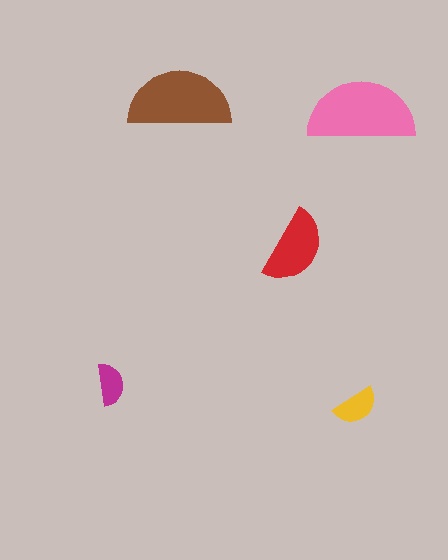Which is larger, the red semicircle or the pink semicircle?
The pink one.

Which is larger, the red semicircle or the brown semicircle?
The brown one.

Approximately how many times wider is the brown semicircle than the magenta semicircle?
About 2.5 times wider.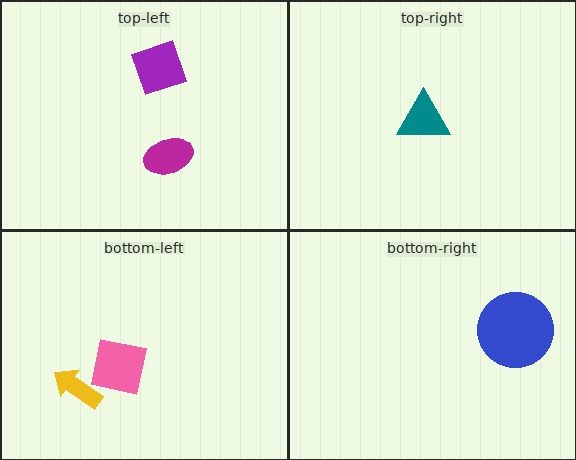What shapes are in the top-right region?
The teal triangle.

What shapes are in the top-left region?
The purple diamond, the magenta ellipse.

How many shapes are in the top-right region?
1.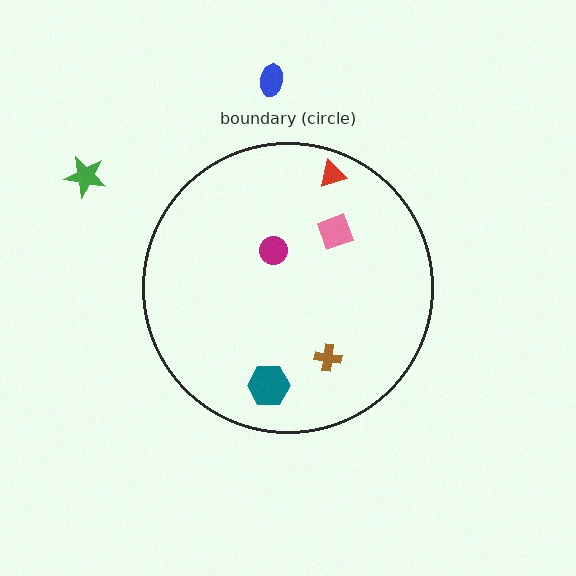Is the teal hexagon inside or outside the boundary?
Inside.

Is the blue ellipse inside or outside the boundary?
Outside.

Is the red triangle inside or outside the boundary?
Inside.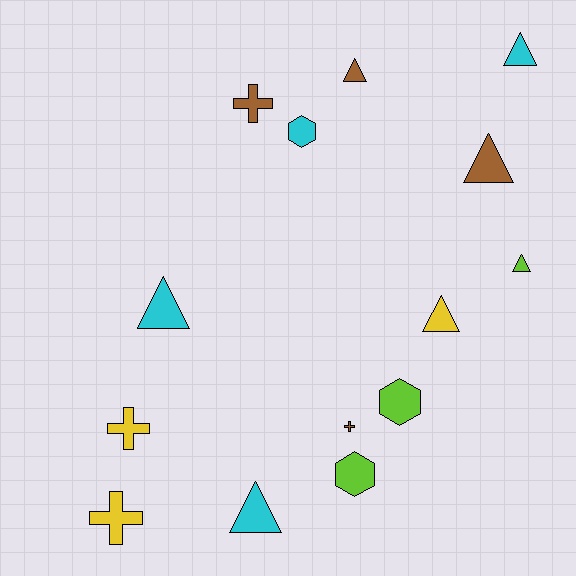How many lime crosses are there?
There are no lime crosses.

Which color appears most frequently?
Cyan, with 4 objects.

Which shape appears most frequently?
Triangle, with 7 objects.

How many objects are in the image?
There are 14 objects.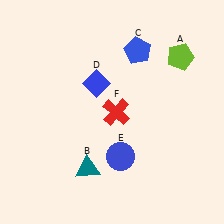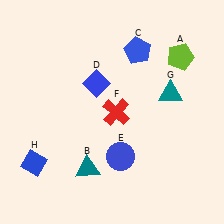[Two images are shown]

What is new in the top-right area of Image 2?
A teal triangle (G) was added in the top-right area of Image 2.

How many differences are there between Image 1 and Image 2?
There are 2 differences between the two images.